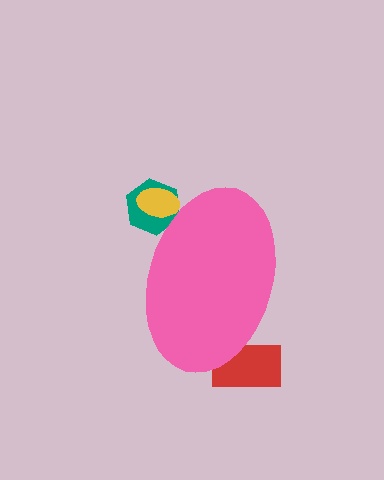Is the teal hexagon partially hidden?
Yes, the teal hexagon is partially hidden behind the pink ellipse.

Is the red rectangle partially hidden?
Yes, the red rectangle is partially hidden behind the pink ellipse.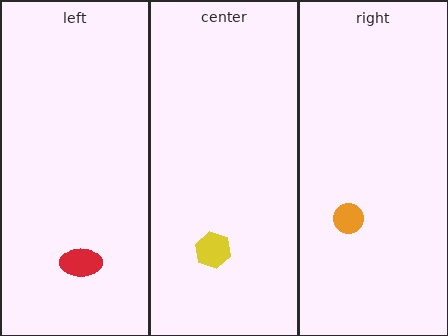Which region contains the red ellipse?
The left region.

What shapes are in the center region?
The yellow hexagon.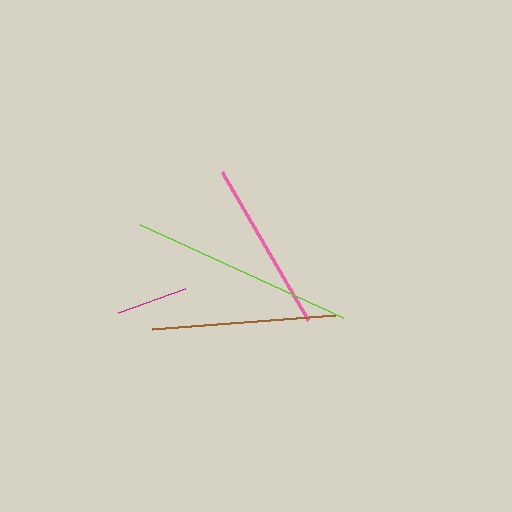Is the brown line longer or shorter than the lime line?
The lime line is longer than the brown line.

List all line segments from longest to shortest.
From longest to shortest: lime, brown, pink, magenta.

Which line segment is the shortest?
The magenta line is the shortest at approximately 71 pixels.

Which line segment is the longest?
The lime line is the longest at approximately 223 pixels.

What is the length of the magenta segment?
The magenta segment is approximately 71 pixels long.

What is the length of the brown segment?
The brown segment is approximately 183 pixels long.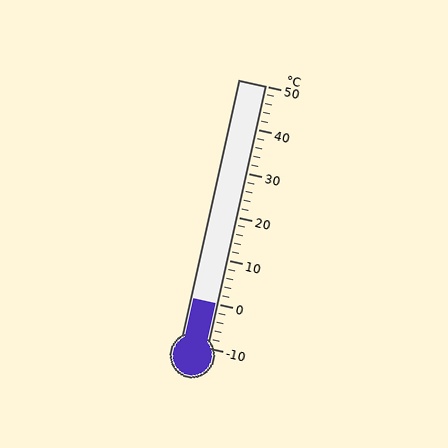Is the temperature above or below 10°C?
The temperature is below 10°C.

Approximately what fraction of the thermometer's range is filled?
The thermometer is filled to approximately 15% of its range.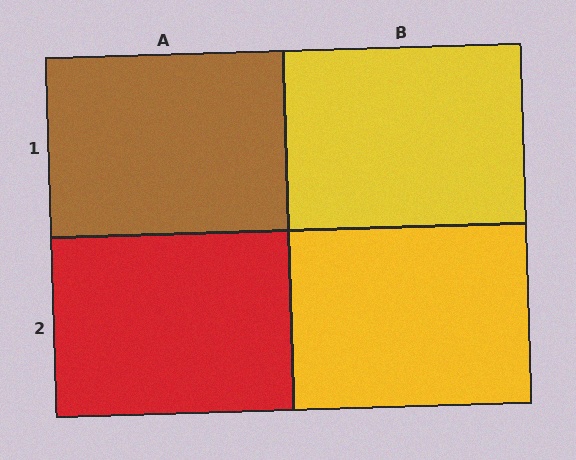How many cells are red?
1 cell is red.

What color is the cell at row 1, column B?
Yellow.